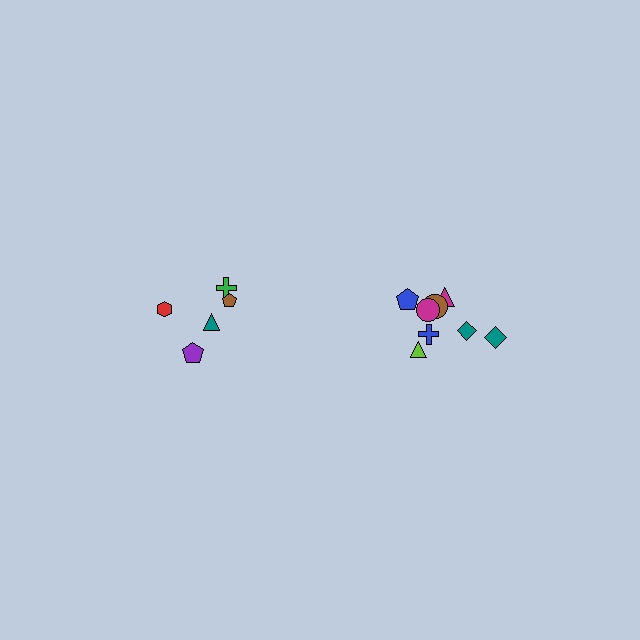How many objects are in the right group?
There are 8 objects.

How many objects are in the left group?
There are 5 objects.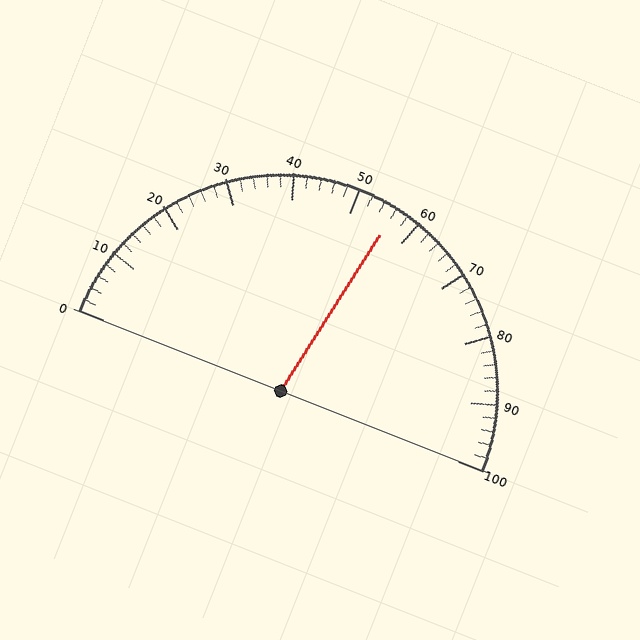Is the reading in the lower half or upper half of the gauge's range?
The reading is in the upper half of the range (0 to 100).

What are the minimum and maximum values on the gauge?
The gauge ranges from 0 to 100.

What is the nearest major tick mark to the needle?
The nearest major tick mark is 60.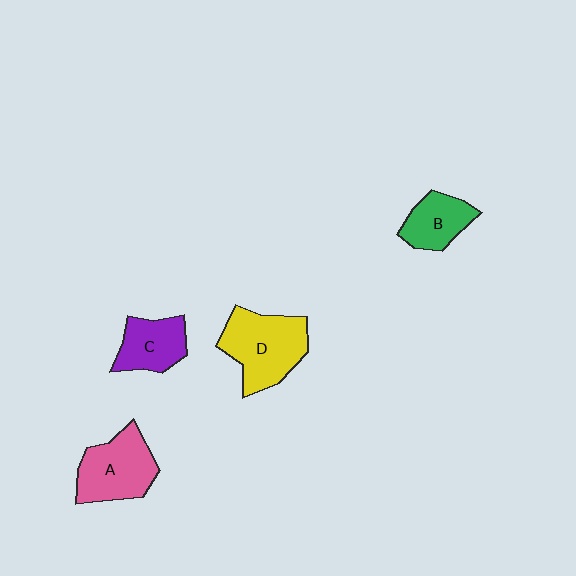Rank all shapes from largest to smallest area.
From largest to smallest: D (yellow), A (pink), C (purple), B (green).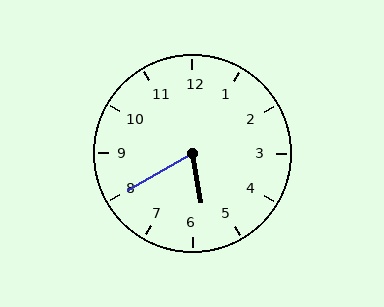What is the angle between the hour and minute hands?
Approximately 70 degrees.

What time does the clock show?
5:40.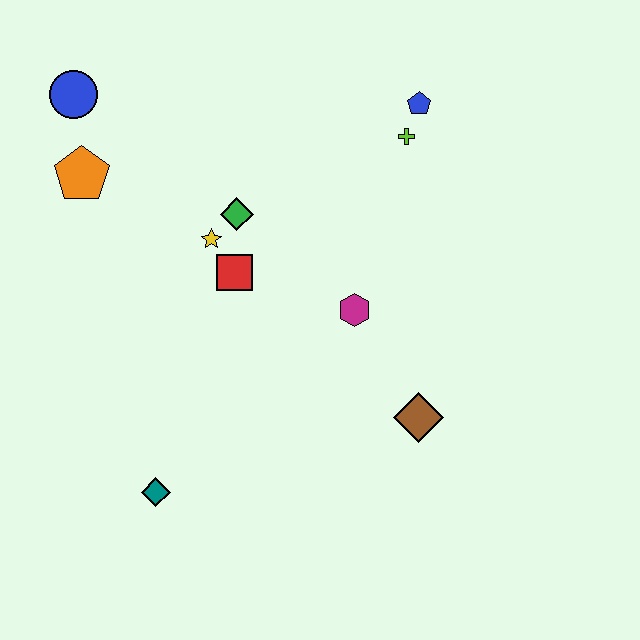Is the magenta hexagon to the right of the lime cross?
No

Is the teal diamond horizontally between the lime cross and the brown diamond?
No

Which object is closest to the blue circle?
The orange pentagon is closest to the blue circle.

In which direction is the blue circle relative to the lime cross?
The blue circle is to the left of the lime cross.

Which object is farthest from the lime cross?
The teal diamond is farthest from the lime cross.